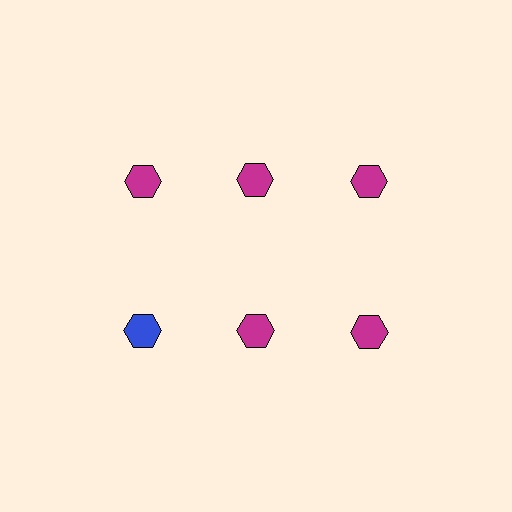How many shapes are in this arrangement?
There are 6 shapes arranged in a grid pattern.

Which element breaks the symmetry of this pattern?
The blue hexagon in the second row, leftmost column breaks the symmetry. All other shapes are magenta hexagons.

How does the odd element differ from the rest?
It has a different color: blue instead of magenta.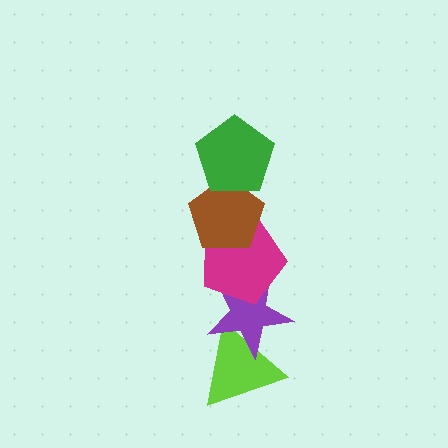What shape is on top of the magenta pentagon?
The brown pentagon is on top of the magenta pentagon.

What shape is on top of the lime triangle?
The purple star is on top of the lime triangle.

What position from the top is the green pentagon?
The green pentagon is 1st from the top.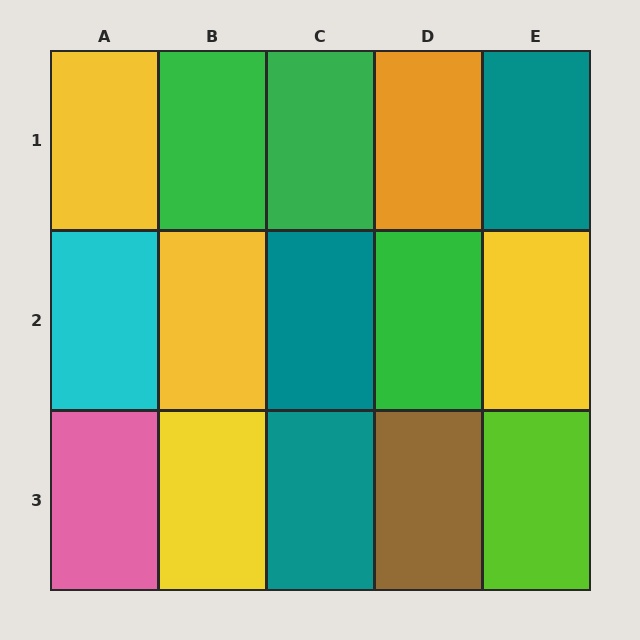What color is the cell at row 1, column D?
Orange.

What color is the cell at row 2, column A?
Cyan.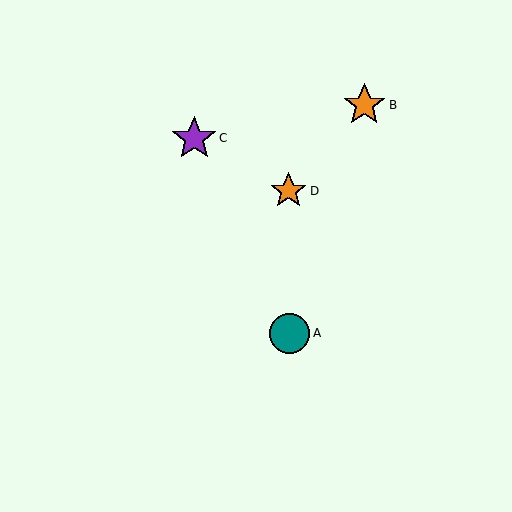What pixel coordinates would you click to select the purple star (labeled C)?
Click at (194, 138) to select the purple star C.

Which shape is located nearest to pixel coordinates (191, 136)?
The purple star (labeled C) at (194, 138) is nearest to that location.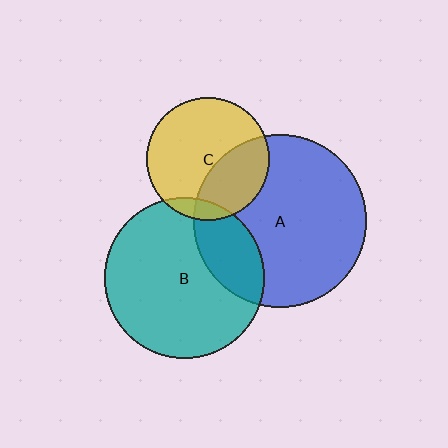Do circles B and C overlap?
Yes.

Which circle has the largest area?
Circle A (blue).